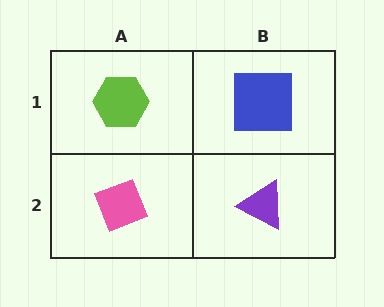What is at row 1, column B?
A blue square.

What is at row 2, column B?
A purple triangle.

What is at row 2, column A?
A pink diamond.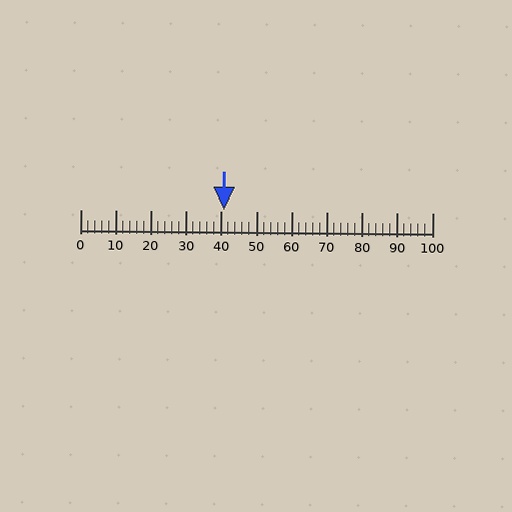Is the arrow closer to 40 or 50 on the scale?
The arrow is closer to 40.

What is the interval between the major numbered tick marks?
The major tick marks are spaced 10 units apart.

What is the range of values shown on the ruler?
The ruler shows values from 0 to 100.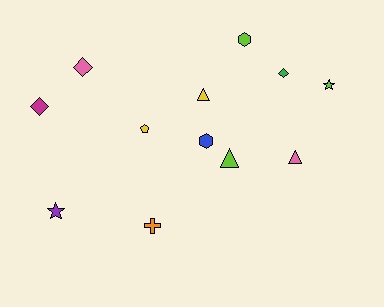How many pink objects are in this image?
There are 2 pink objects.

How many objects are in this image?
There are 12 objects.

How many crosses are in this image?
There is 1 cross.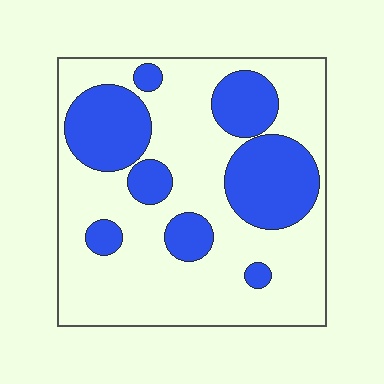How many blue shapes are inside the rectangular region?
8.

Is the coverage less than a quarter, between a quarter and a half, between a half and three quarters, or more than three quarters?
Between a quarter and a half.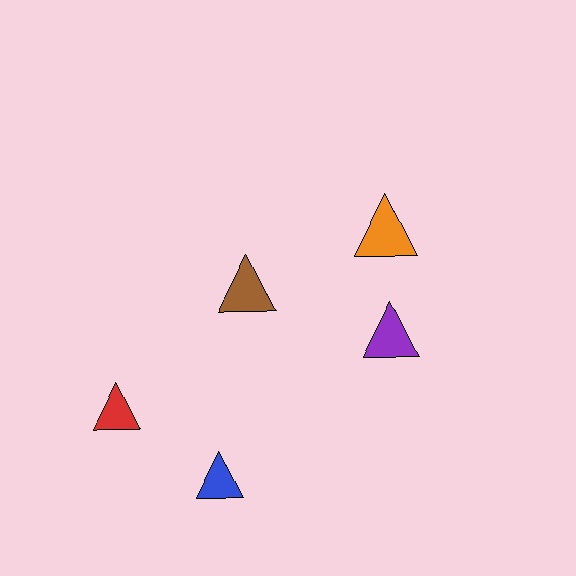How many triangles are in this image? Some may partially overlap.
There are 5 triangles.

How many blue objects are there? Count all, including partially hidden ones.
There is 1 blue object.